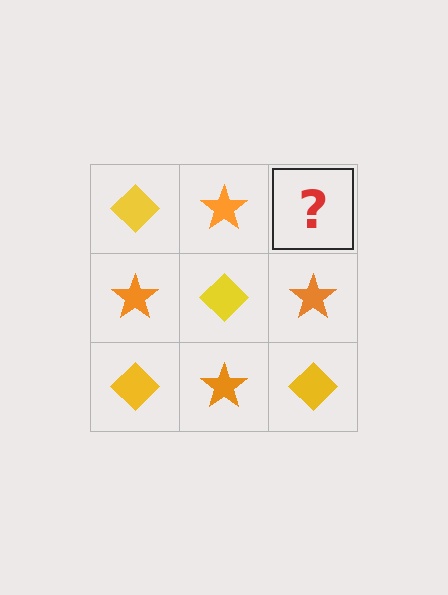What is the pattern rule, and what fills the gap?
The rule is that it alternates yellow diamond and orange star in a checkerboard pattern. The gap should be filled with a yellow diamond.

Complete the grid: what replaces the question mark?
The question mark should be replaced with a yellow diamond.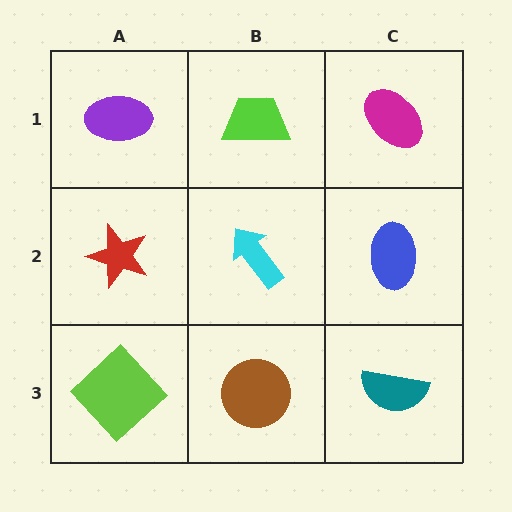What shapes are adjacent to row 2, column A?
A purple ellipse (row 1, column A), a lime diamond (row 3, column A), a cyan arrow (row 2, column B).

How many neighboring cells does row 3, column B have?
3.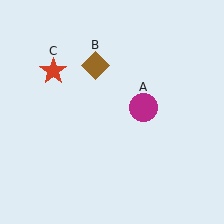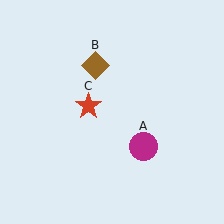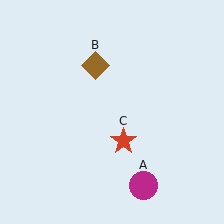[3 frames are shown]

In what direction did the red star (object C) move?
The red star (object C) moved down and to the right.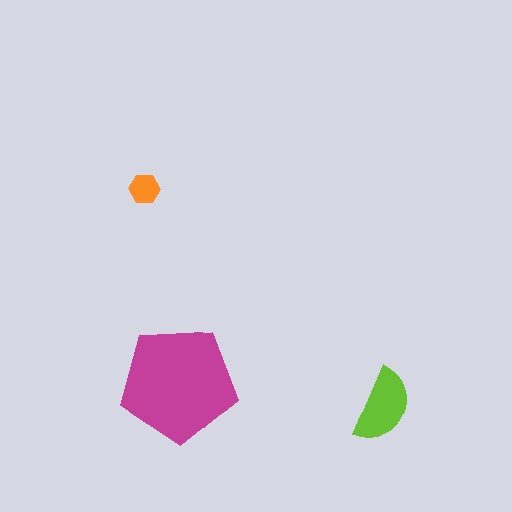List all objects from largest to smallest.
The magenta pentagon, the lime semicircle, the orange hexagon.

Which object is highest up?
The orange hexagon is topmost.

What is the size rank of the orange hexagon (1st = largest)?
3rd.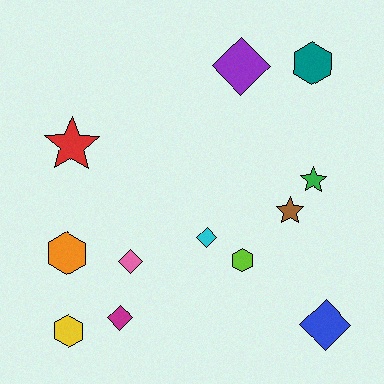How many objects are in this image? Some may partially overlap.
There are 12 objects.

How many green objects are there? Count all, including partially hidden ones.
There is 1 green object.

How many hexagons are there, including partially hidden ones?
There are 4 hexagons.